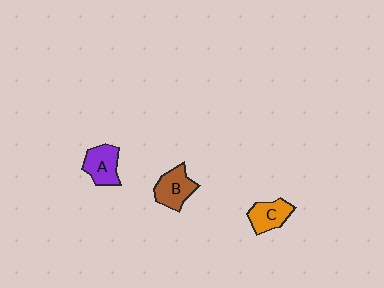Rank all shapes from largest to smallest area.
From largest to smallest: B (brown), A (purple), C (orange).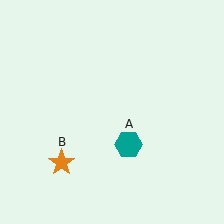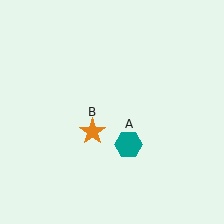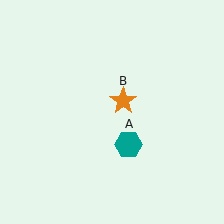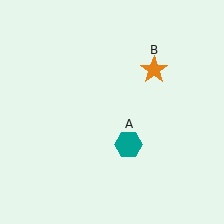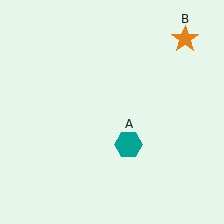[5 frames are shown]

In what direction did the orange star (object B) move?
The orange star (object B) moved up and to the right.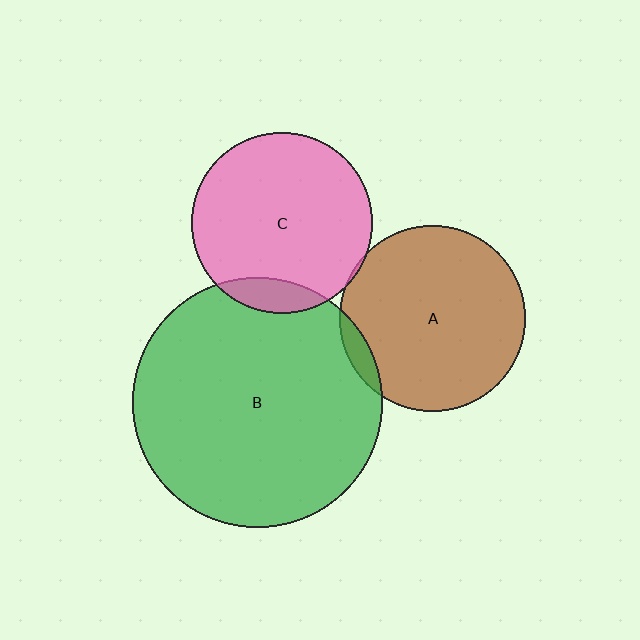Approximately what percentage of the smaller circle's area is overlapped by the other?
Approximately 5%.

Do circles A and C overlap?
Yes.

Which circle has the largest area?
Circle B (green).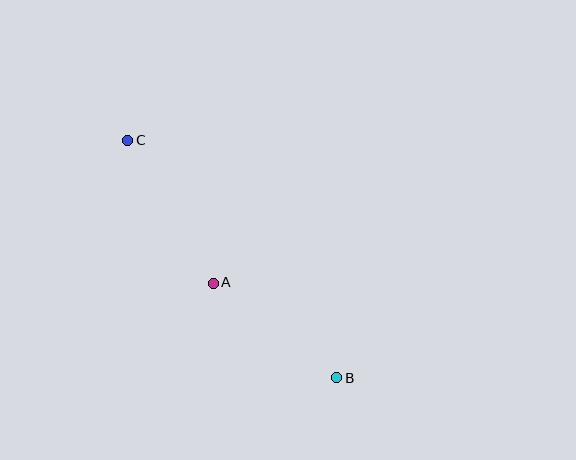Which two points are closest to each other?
Points A and B are closest to each other.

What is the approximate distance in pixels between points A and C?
The distance between A and C is approximately 166 pixels.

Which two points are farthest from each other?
Points B and C are farthest from each other.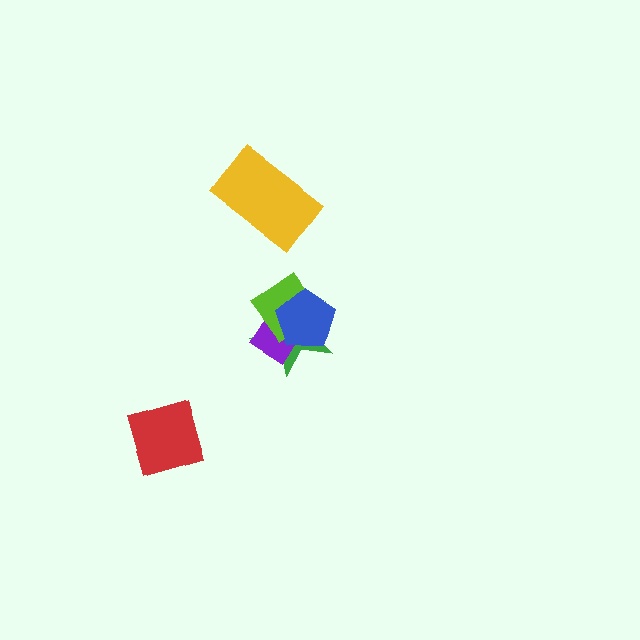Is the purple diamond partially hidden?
Yes, it is partially covered by another shape.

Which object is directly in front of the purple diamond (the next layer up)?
The lime diamond is directly in front of the purple diamond.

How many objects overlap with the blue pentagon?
3 objects overlap with the blue pentagon.